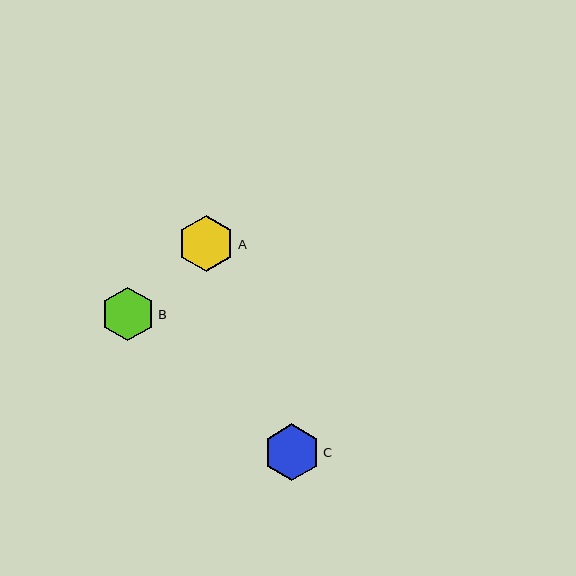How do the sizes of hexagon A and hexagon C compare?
Hexagon A and hexagon C are approximately the same size.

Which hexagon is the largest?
Hexagon A is the largest with a size of approximately 57 pixels.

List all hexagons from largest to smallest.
From largest to smallest: A, C, B.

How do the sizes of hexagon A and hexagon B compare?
Hexagon A and hexagon B are approximately the same size.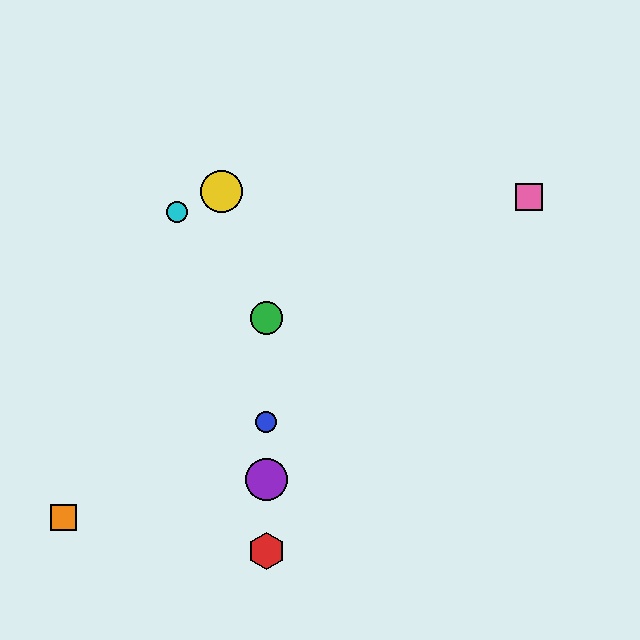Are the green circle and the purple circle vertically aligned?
Yes, both are at x≈266.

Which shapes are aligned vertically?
The red hexagon, the blue circle, the green circle, the purple circle are aligned vertically.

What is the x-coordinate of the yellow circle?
The yellow circle is at x≈221.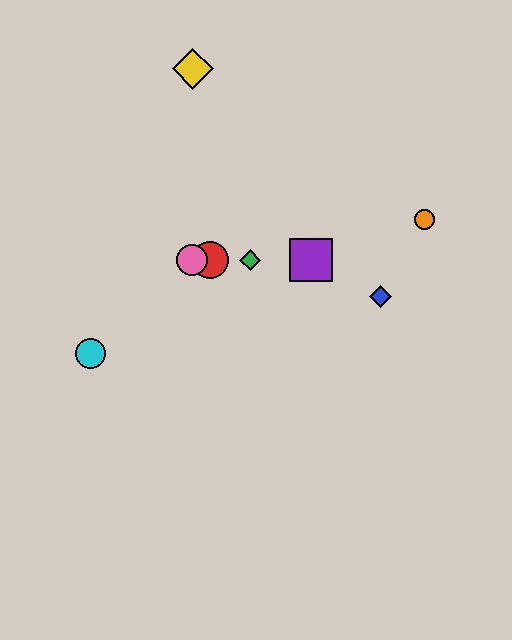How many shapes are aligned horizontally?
4 shapes (the red circle, the green diamond, the purple square, the pink circle) are aligned horizontally.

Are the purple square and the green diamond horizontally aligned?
Yes, both are at y≈260.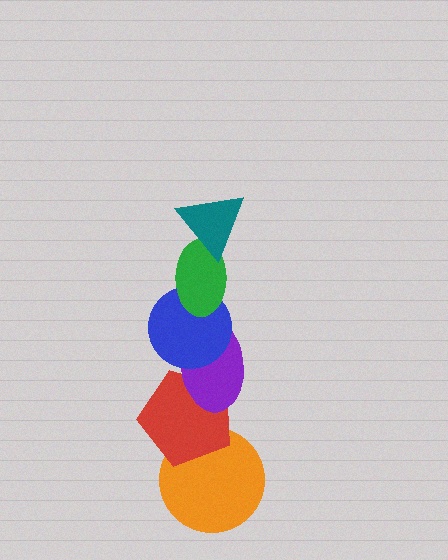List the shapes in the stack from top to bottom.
From top to bottom: the teal triangle, the green ellipse, the blue circle, the purple ellipse, the red pentagon, the orange circle.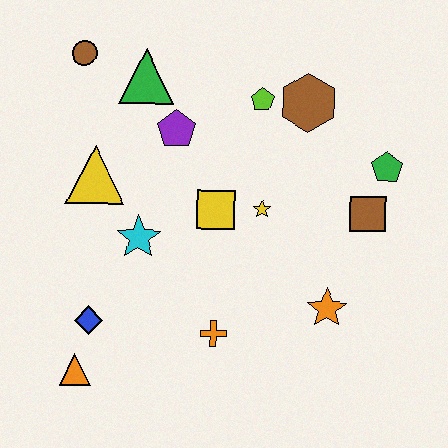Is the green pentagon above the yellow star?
Yes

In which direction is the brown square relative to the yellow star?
The brown square is to the right of the yellow star.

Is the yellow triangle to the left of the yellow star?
Yes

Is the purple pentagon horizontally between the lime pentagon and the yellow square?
No